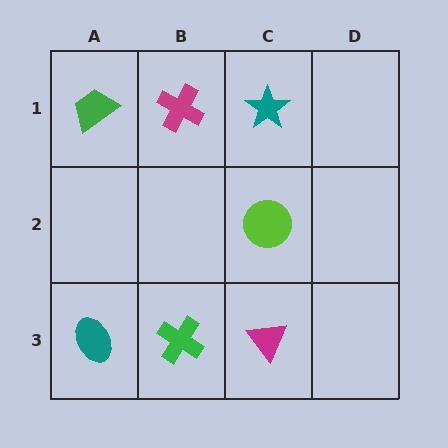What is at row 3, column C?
A magenta triangle.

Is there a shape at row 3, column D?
No, that cell is empty.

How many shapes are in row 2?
1 shape.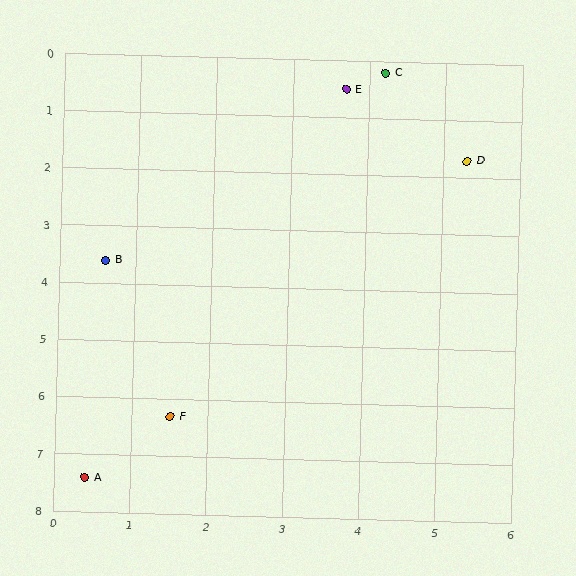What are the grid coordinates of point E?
Point E is at approximately (3.7, 0.5).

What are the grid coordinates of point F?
Point F is at approximately (1.5, 6.3).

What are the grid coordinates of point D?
Point D is at approximately (5.3, 1.7).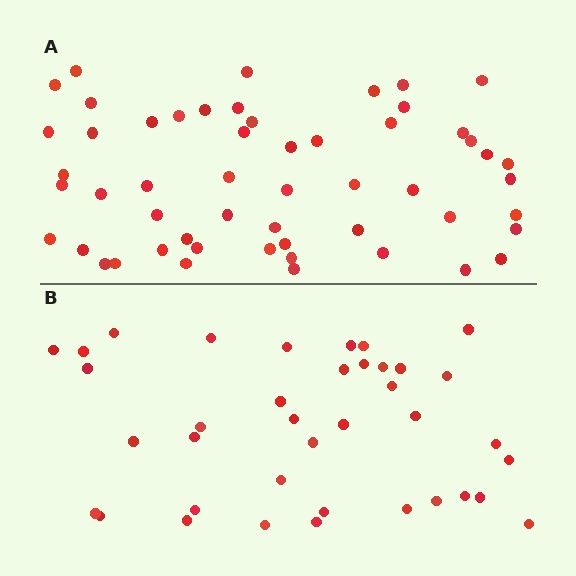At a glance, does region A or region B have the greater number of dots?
Region A (the top region) has more dots.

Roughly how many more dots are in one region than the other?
Region A has approximately 15 more dots than region B.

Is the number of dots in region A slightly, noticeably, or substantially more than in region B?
Region A has noticeably more, but not dramatically so. The ratio is roughly 1.4 to 1.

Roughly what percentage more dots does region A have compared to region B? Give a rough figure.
About 40% more.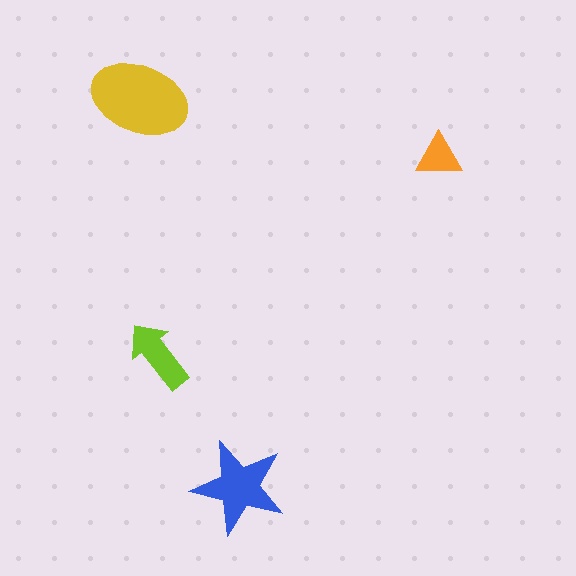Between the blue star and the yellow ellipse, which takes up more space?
The yellow ellipse.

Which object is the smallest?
The orange triangle.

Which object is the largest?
The yellow ellipse.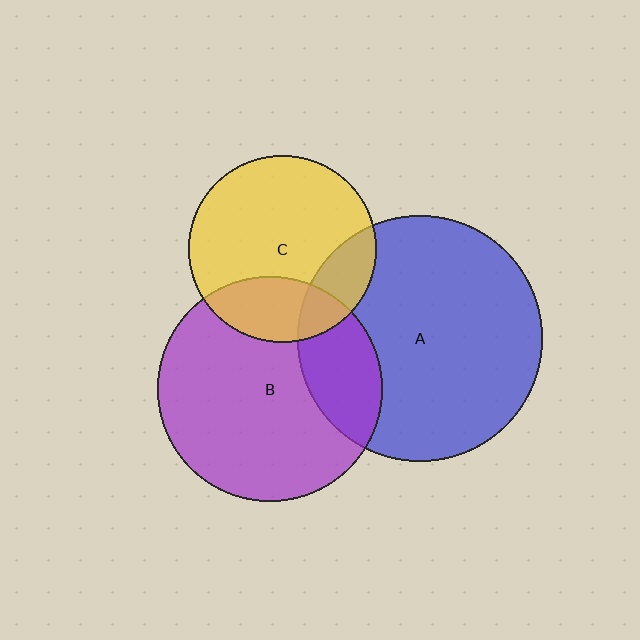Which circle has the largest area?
Circle A (blue).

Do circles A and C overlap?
Yes.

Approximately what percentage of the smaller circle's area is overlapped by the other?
Approximately 20%.